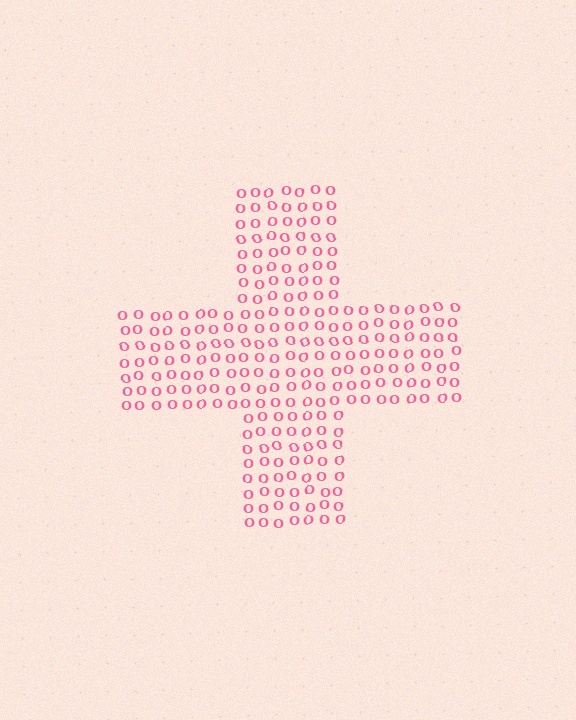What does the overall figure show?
The overall figure shows a cross.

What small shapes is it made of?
It is made of small letter O's.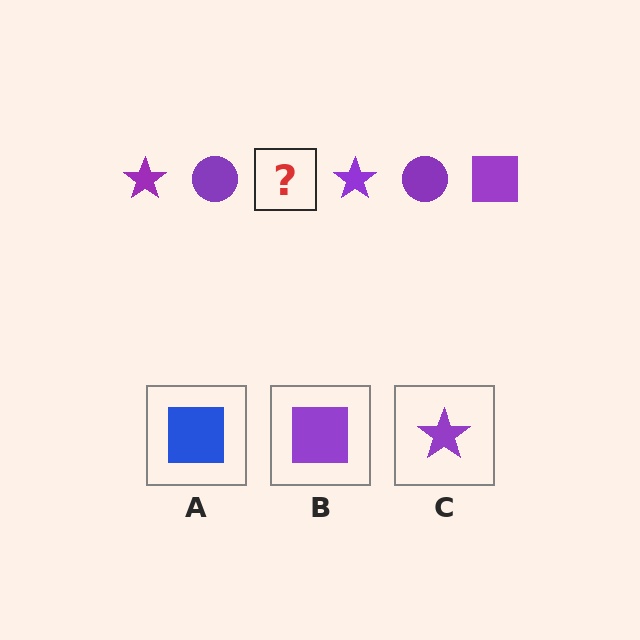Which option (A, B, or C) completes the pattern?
B.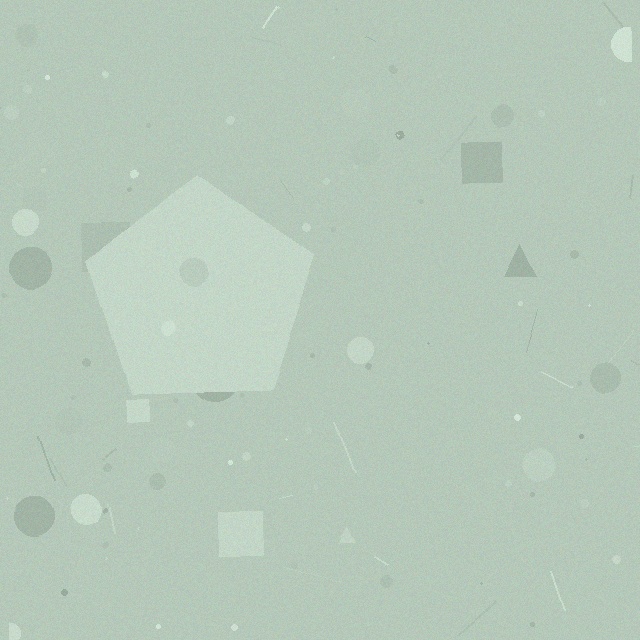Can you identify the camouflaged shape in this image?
The camouflaged shape is a pentagon.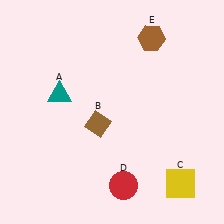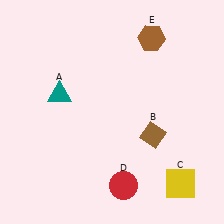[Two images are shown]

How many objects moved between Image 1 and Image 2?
1 object moved between the two images.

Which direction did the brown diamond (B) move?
The brown diamond (B) moved right.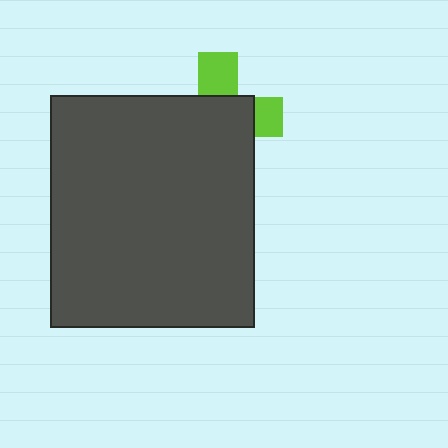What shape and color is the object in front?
The object in front is a dark gray rectangle.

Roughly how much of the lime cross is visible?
A small part of it is visible (roughly 33%).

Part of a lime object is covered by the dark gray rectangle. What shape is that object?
It is a cross.